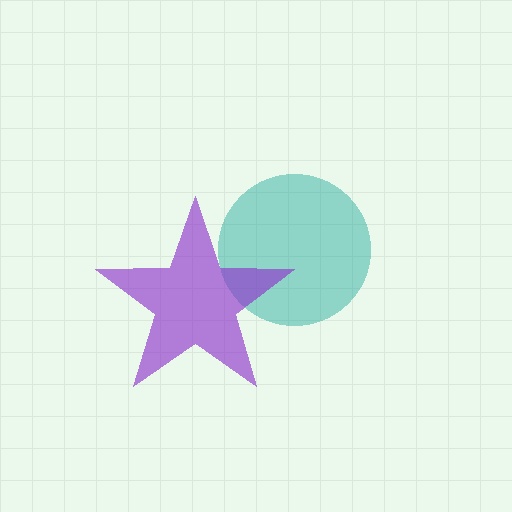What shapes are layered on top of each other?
The layered shapes are: a teal circle, a purple star.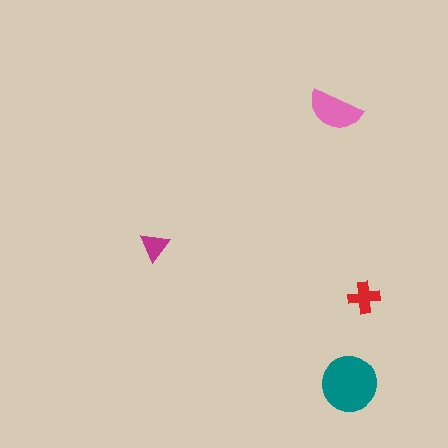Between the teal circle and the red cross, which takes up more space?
The teal circle.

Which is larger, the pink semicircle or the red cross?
The pink semicircle.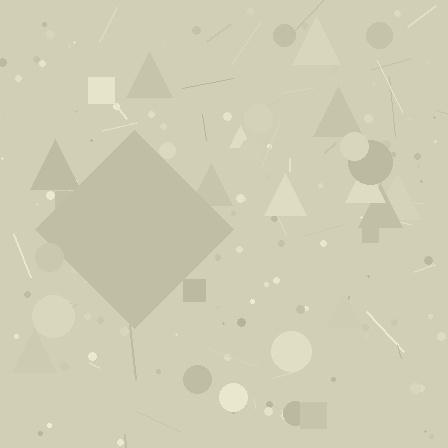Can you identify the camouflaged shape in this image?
The camouflaged shape is a diamond.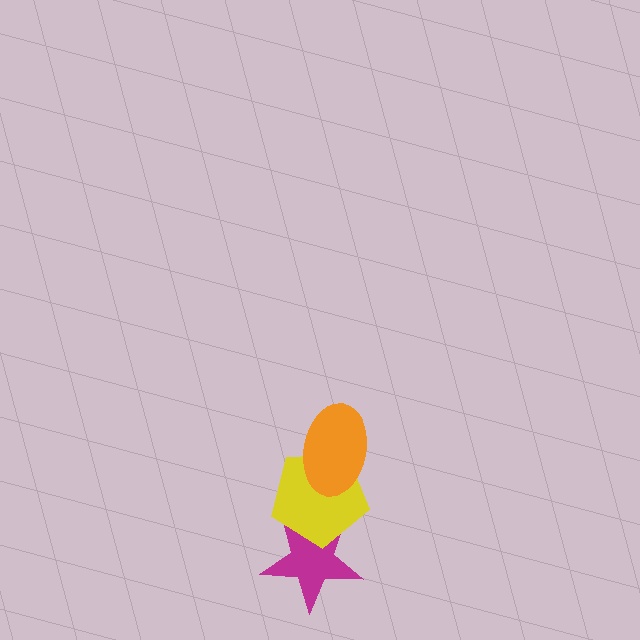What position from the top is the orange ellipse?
The orange ellipse is 1st from the top.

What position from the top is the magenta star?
The magenta star is 3rd from the top.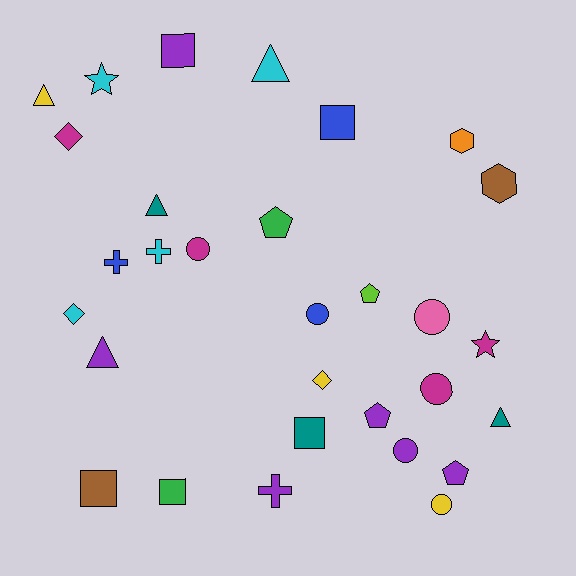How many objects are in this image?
There are 30 objects.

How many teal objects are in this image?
There are 3 teal objects.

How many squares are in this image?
There are 5 squares.